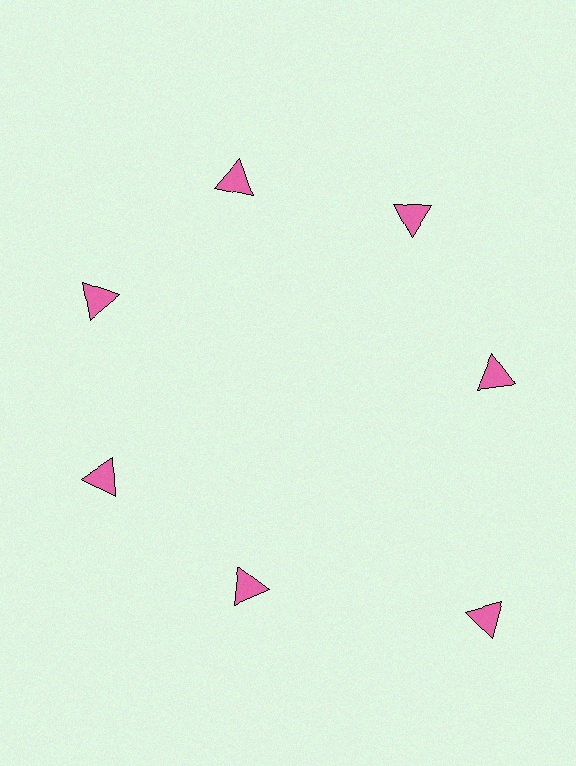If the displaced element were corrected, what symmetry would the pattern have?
It would have 7-fold rotational symmetry — the pattern would map onto itself every 51 degrees.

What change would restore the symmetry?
The symmetry would be restored by moving it inward, back onto the ring so that all 7 triangles sit at equal angles and equal distance from the center.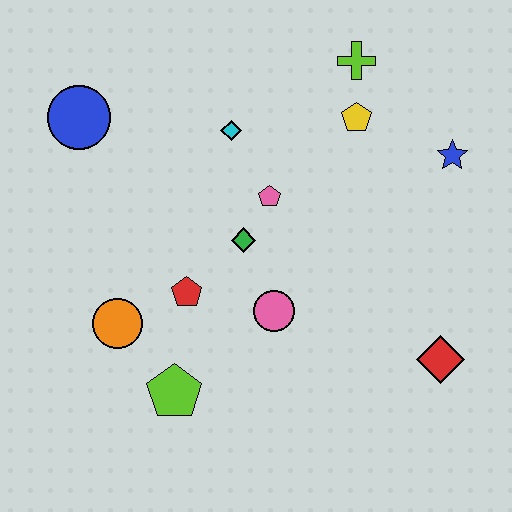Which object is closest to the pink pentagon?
The green diamond is closest to the pink pentagon.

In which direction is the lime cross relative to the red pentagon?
The lime cross is above the red pentagon.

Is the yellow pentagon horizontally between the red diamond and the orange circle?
Yes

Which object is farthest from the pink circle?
The blue circle is farthest from the pink circle.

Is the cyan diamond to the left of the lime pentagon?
No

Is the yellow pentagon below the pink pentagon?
No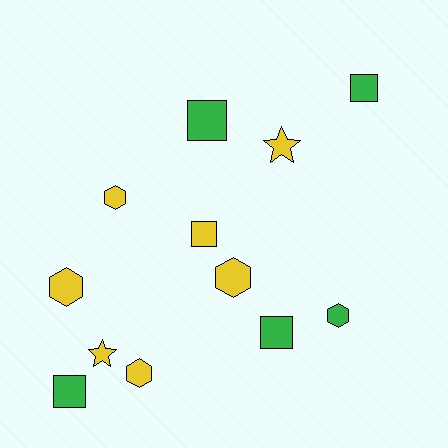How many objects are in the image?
There are 12 objects.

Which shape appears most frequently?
Square, with 5 objects.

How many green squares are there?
There are 4 green squares.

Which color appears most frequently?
Yellow, with 7 objects.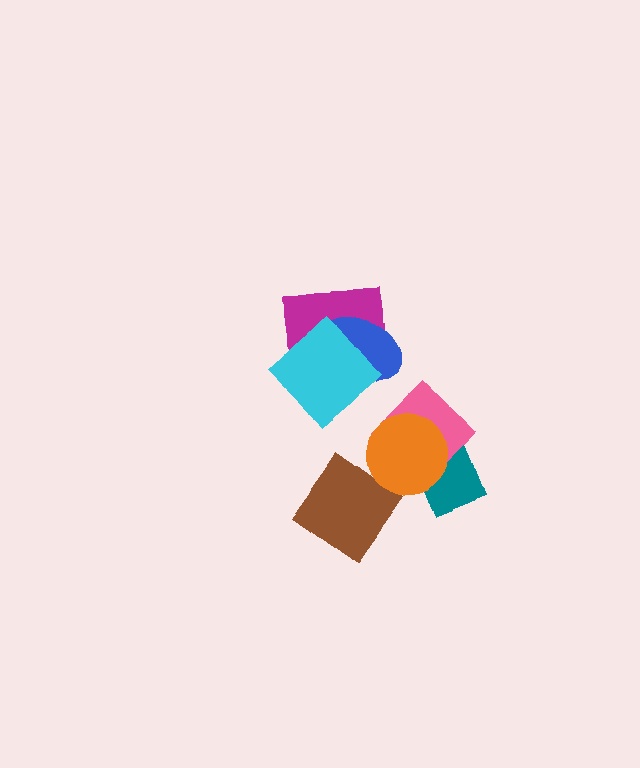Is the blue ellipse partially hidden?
Yes, it is partially covered by another shape.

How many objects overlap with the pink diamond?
2 objects overlap with the pink diamond.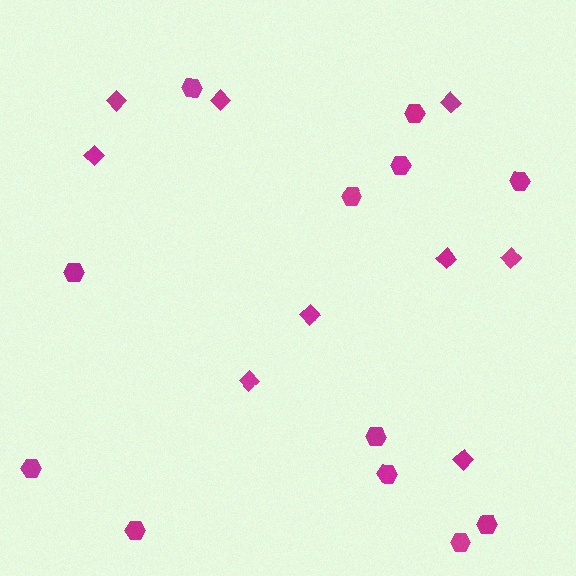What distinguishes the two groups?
There are 2 groups: one group of hexagons (12) and one group of diamonds (9).